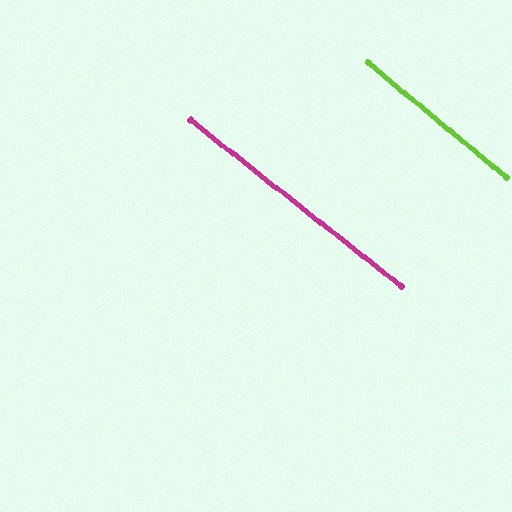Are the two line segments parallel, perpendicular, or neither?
Parallel — their directions differ by only 1.2°.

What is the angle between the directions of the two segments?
Approximately 1 degree.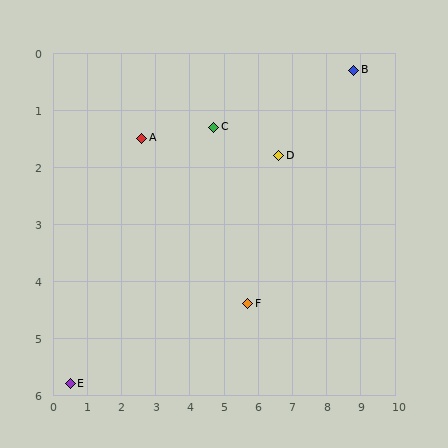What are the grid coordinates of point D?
Point D is at approximately (6.6, 1.8).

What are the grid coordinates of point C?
Point C is at approximately (4.7, 1.3).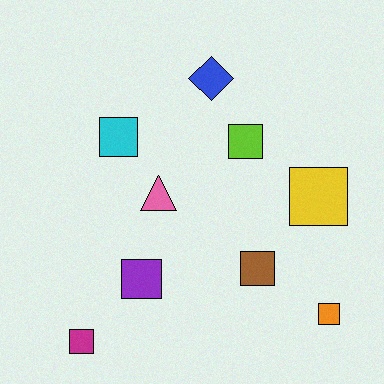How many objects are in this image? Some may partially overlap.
There are 9 objects.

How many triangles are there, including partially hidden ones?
There is 1 triangle.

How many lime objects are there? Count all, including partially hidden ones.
There is 1 lime object.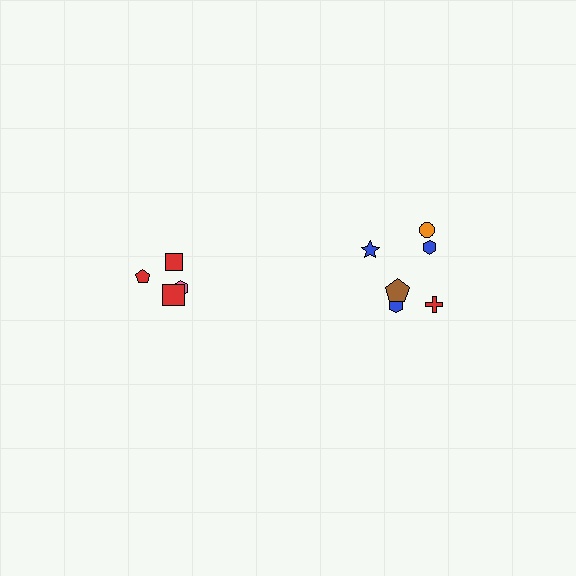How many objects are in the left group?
There are 4 objects.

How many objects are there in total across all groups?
There are 10 objects.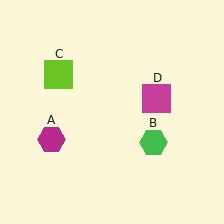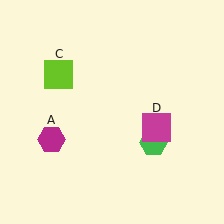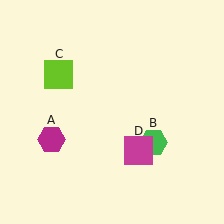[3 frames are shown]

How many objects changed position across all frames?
1 object changed position: magenta square (object D).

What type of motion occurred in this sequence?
The magenta square (object D) rotated clockwise around the center of the scene.